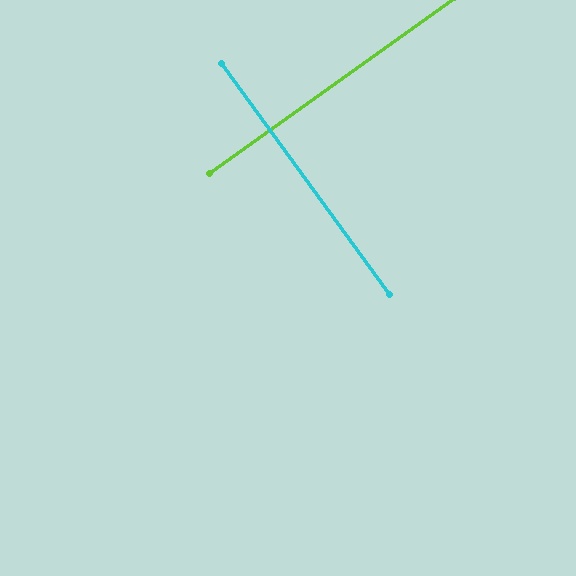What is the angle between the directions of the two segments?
Approximately 90 degrees.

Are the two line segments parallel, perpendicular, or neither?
Perpendicular — they meet at approximately 90°.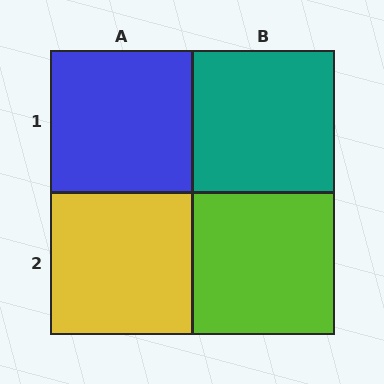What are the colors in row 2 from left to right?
Yellow, lime.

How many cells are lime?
1 cell is lime.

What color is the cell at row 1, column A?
Blue.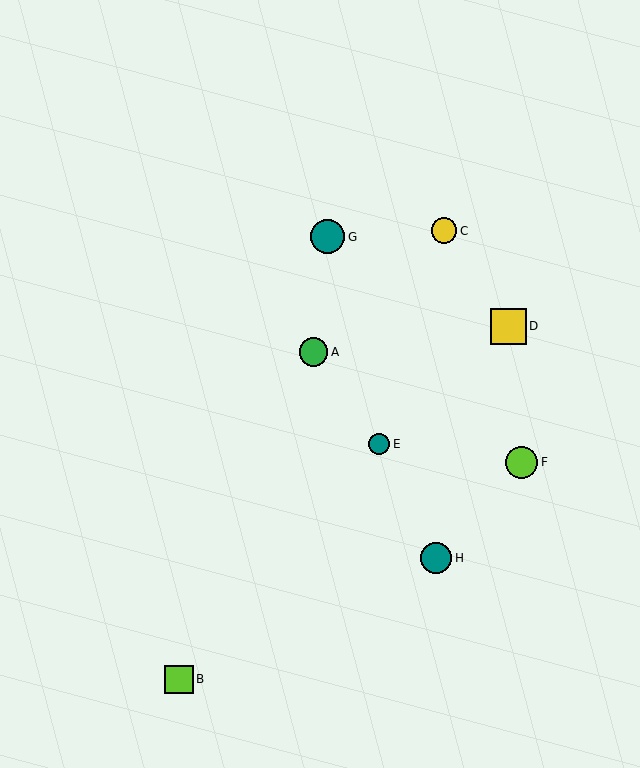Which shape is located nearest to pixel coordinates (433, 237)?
The yellow circle (labeled C) at (444, 231) is nearest to that location.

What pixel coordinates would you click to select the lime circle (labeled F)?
Click at (522, 462) to select the lime circle F.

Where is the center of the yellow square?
The center of the yellow square is at (509, 326).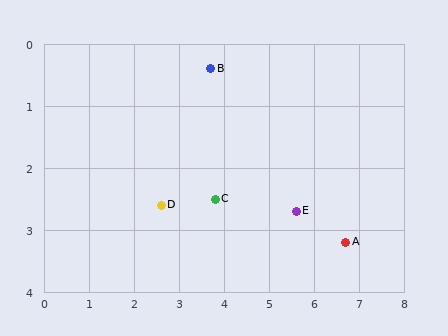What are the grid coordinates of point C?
Point C is at approximately (3.8, 2.5).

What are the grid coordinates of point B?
Point B is at approximately (3.7, 0.4).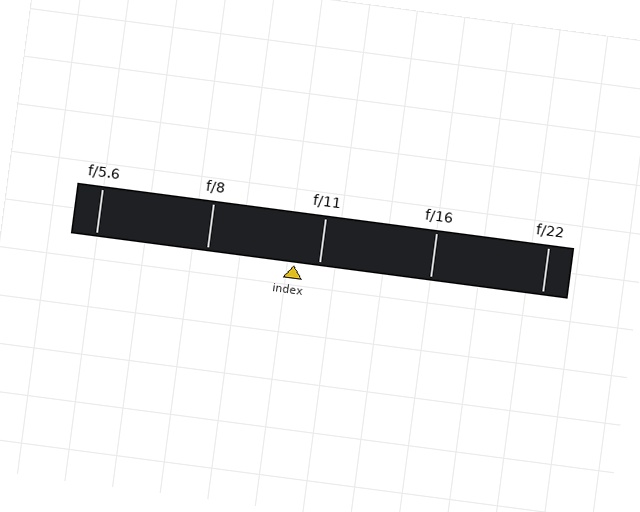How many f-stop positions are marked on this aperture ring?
There are 5 f-stop positions marked.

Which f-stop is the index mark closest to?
The index mark is closest to f/11.